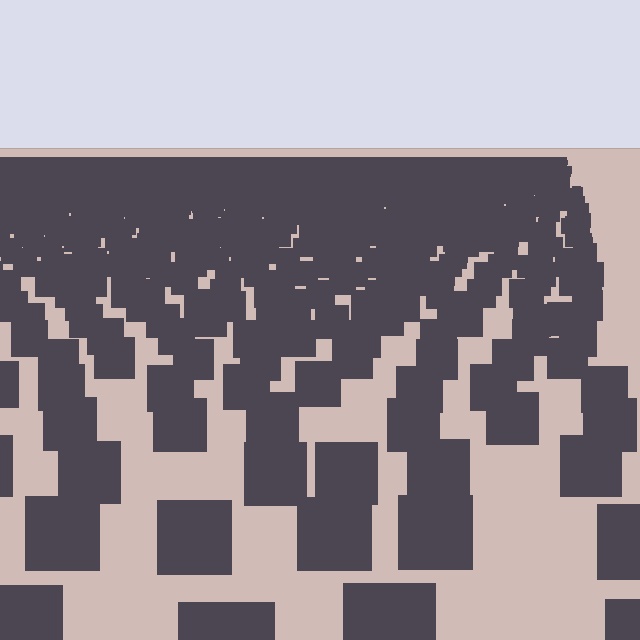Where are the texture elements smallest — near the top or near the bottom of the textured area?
Near the top.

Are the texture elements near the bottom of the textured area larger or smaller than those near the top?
Larger. Near the bottom, elements are closer to the viewer and appear at a bigger on-screen size.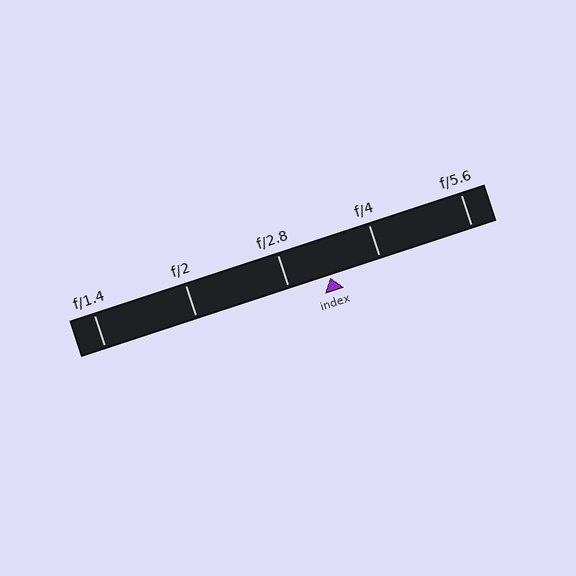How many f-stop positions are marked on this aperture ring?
There are 5 f-stop positions marked.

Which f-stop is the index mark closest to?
The index mark is closest to f/2.8.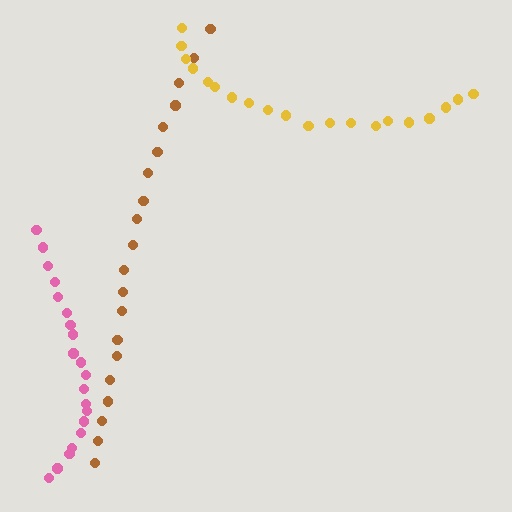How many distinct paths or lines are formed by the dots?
There are 3 distinct paths.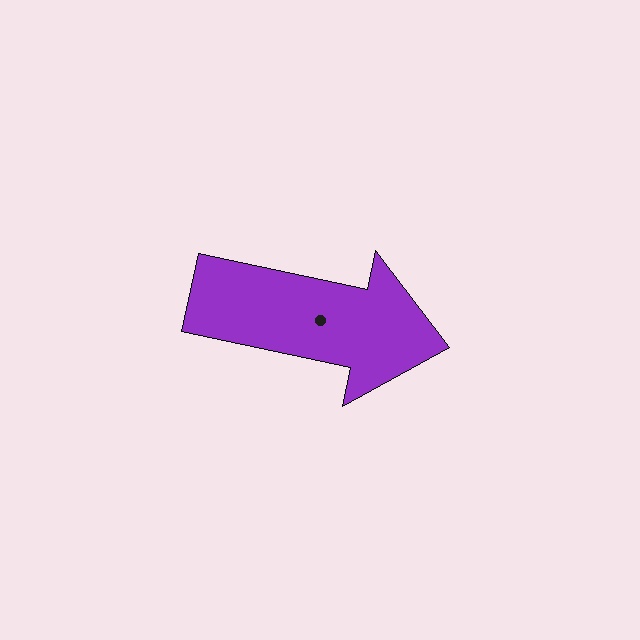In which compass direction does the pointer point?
East.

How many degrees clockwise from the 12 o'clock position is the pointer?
Approximately 102 degrees.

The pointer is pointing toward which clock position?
Roughly 3 o'clock.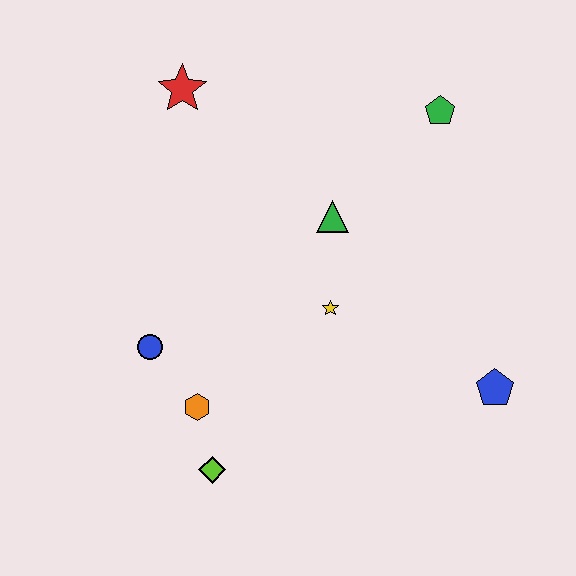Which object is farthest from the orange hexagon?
The green pentagon is farthest from the orange hexagon.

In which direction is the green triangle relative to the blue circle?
The green triangle is to the right of the blue circle.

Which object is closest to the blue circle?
The orange hexagon is closest to the blue circle.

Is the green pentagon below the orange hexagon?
No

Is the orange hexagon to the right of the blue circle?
Yes